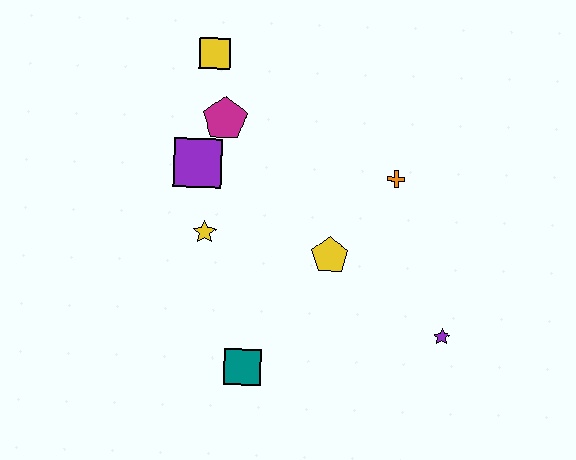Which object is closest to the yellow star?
The purple square is closest to the yellow star.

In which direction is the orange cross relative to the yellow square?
The orange cross is to the right of the yellow square.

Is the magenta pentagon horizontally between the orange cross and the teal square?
No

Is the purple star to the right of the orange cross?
Yes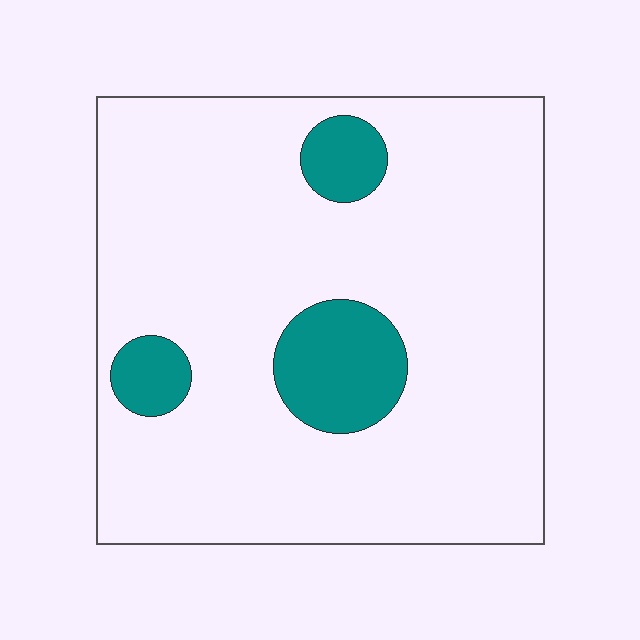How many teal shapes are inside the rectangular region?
3.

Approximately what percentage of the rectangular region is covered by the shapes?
Approximately 15%.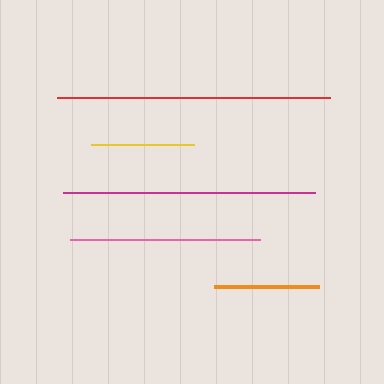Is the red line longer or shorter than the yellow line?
The red line is longer than the yellow line.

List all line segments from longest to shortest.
From longest to shortest: red, magenta, pink, orange, yellow.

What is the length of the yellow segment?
The yellow segment is approximately 103 pixels long.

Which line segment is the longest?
The red line is the longest at approximately 273 pixels.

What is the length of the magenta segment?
The magenta segment is approximately 252 pixels long.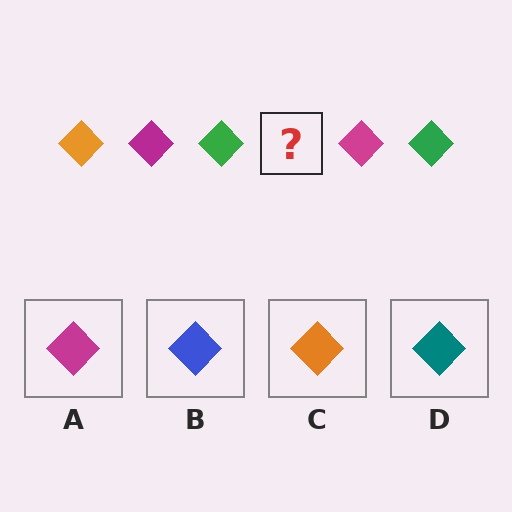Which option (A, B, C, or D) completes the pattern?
C.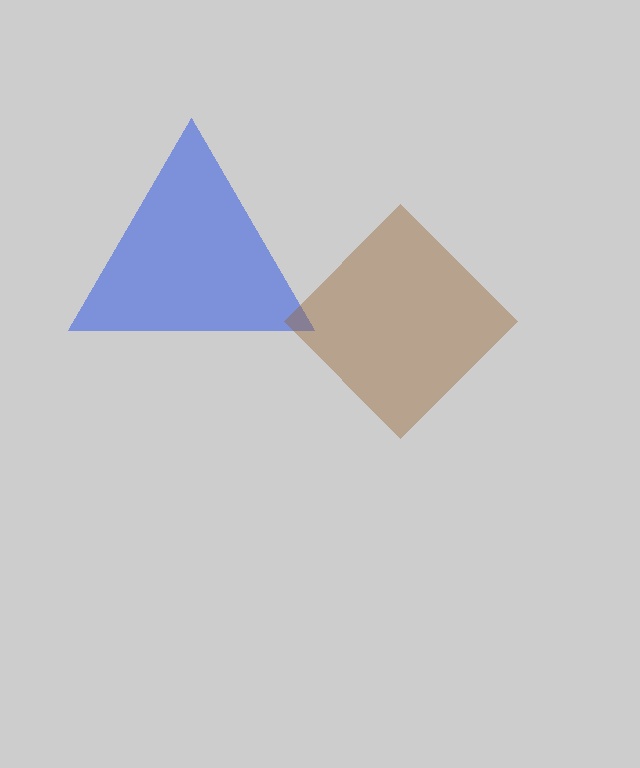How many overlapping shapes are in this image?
There are 2 overlapping shapes in the image.